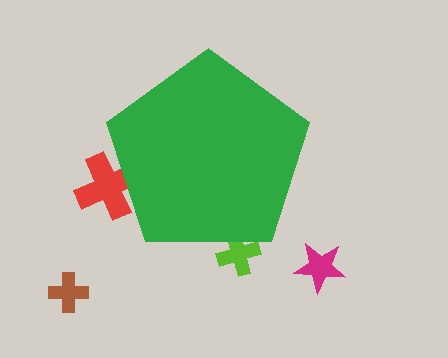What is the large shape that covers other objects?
A green pentagon.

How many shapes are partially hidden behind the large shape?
2 shapes are partially hidden.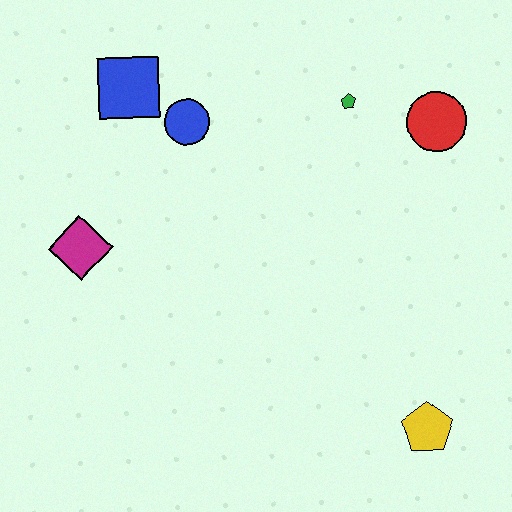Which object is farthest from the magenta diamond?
The yellow pentagon is farthest from the magenta diamond.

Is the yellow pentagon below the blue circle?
Yes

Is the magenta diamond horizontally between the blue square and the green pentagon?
No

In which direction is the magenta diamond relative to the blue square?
The magenta diamond is below the blue square.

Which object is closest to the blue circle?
The blue square is closest to the blue circle.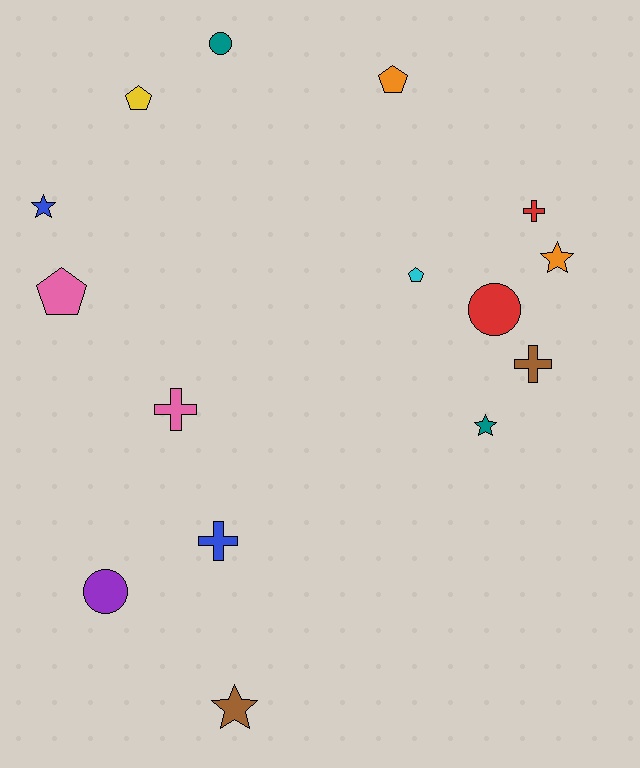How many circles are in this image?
There are 3 circles.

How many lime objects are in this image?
There are no lime objects.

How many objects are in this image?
There are 15 objects.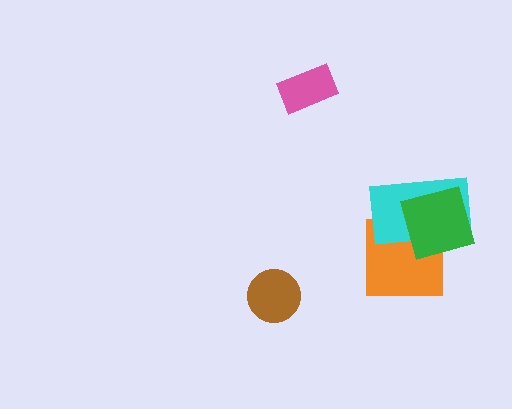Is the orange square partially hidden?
Yes, it is partially covered by another shape.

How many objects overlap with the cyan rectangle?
2 objects overlap with the cyan rectangle.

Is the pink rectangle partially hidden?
No, no other shape covers it.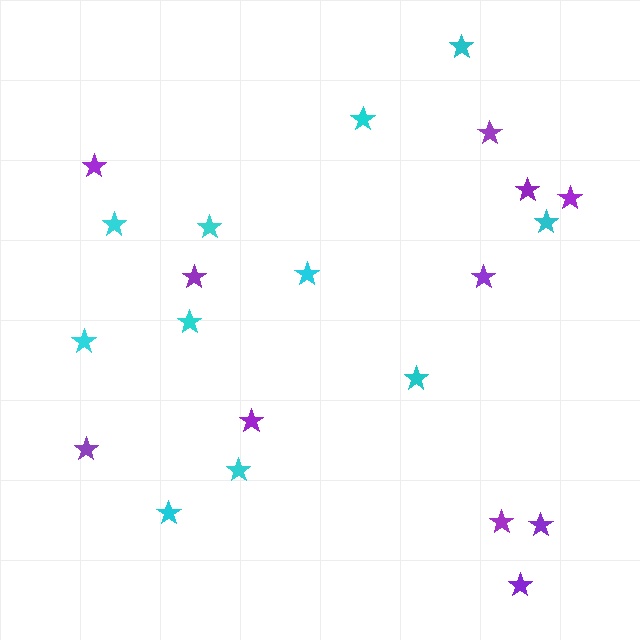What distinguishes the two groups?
There are 2 groups: one group of purple stars (11) and one group of cyan stars (11).